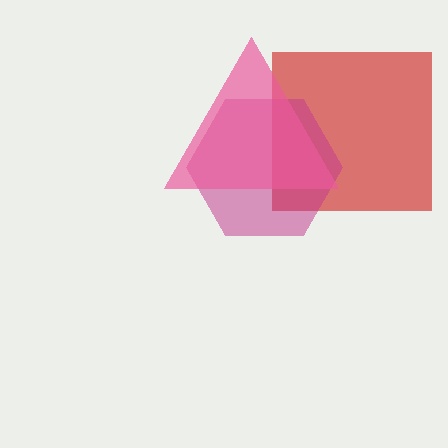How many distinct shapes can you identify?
There are 3 distinct shapes: a red square, a magenta hexagon, a pink triangle.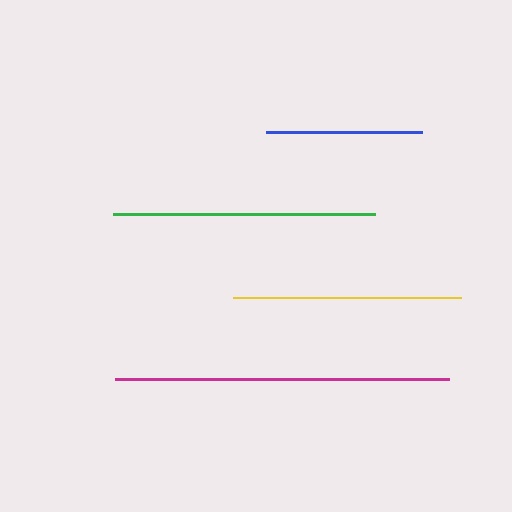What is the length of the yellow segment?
The yellow segment is approximately 228 pixels long.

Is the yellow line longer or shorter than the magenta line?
The magenta line is longer than the yellow line.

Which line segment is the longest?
The magenta line is the longest at approximately 335 pixels.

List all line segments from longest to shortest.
From longest to shortest: magenta, green, yellow, blue.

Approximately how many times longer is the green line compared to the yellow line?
The green line is approximately 1.1 times the length of the yellow line.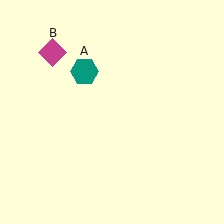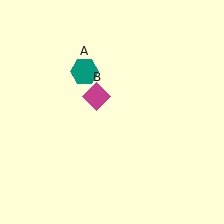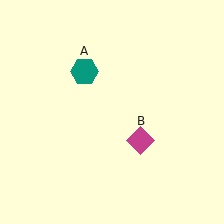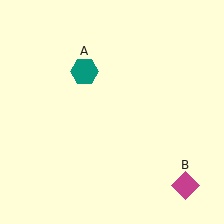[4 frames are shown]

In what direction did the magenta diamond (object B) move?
The magenta diamond (object B) moved down and to the right.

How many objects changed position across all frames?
1 object changed position: magenta diamond (object B).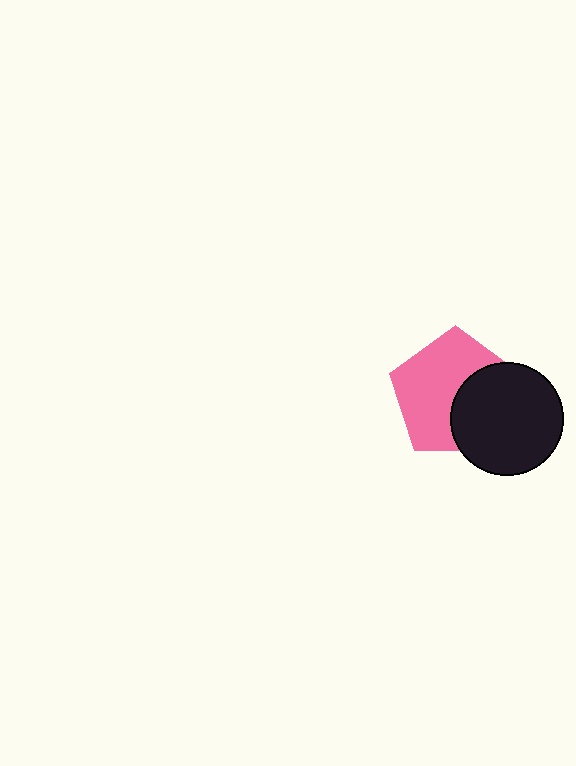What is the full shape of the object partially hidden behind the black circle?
The partially hidden object is a pink pentagon.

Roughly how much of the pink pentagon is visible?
About half of it is visible (roughly 61%).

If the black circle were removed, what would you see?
You would see the complete pink pentagon.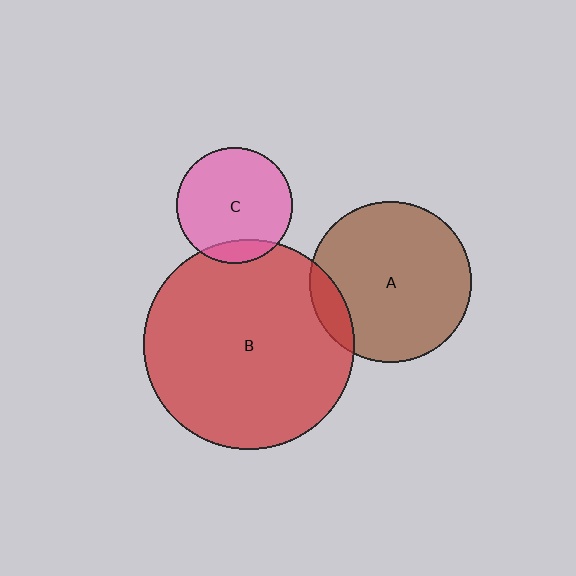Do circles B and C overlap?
Yes.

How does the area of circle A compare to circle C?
Approximately 1.9 times.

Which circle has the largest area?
Circle B (red).